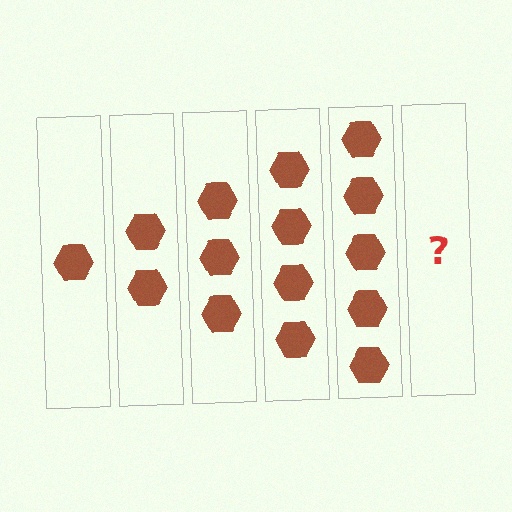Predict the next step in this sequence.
The next step is 6 hexagons.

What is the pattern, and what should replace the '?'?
The pattern is that each step adds one more hexagon. The '?' should be 6 hexagons.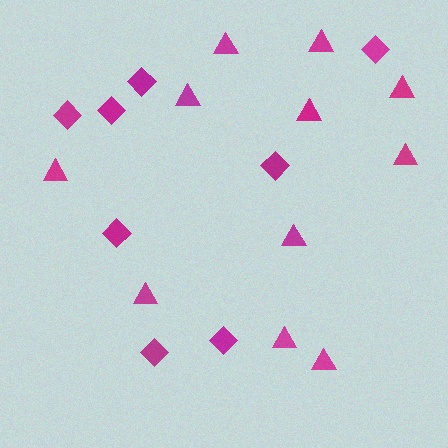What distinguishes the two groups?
There are 2 groups: one group of diamonds (8) and one group of triangles (11).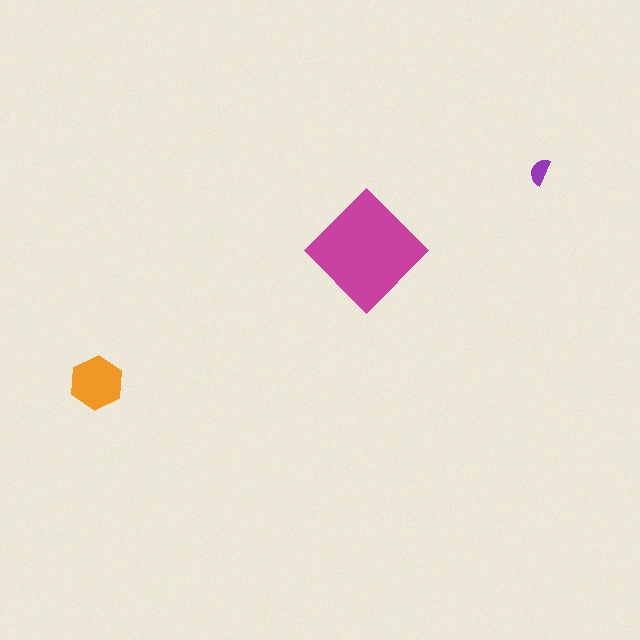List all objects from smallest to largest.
The purple semicircle, the orange hexagon, the magenta diamond.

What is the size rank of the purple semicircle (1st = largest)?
3rd.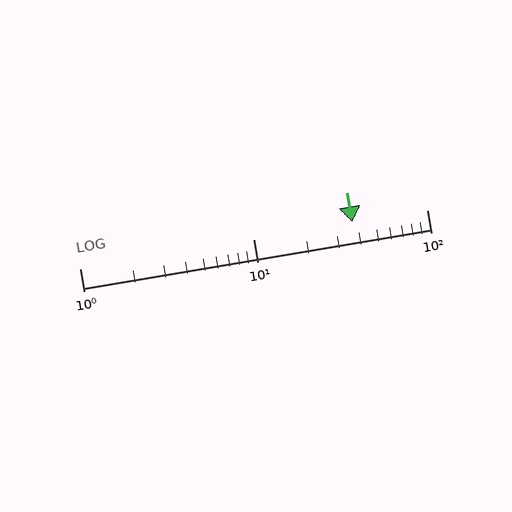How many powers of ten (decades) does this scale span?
The scale spans 2 decades, from 1 to 100.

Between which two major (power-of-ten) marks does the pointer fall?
The pointer is between 10 and 100.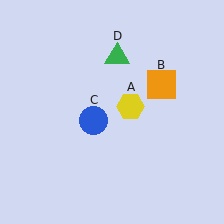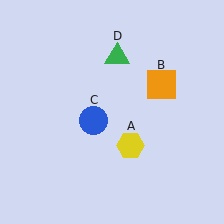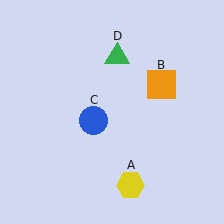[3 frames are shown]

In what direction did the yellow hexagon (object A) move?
The yellow hexagon (object A) moved down.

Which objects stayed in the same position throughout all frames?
Orange square (object B) and blue circle (object C) and green triangle (object D) remained stationary.